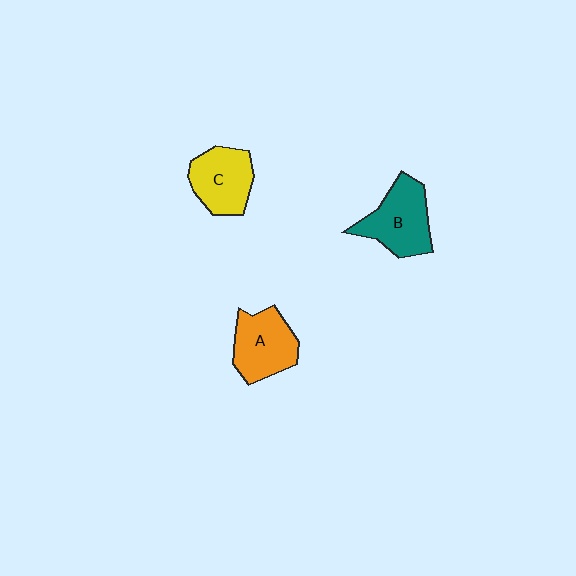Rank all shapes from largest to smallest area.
From largest to smallest: B (teal), A (orange), C (yellow).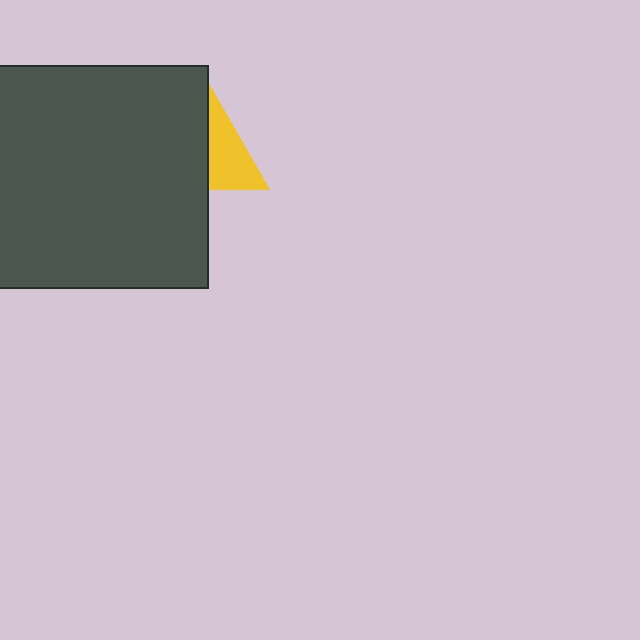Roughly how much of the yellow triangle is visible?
About half of it is visible (roughly 47%).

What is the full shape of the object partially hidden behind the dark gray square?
The partially hidden object is a yellow triangle.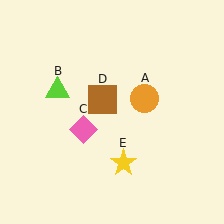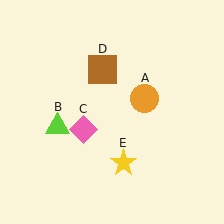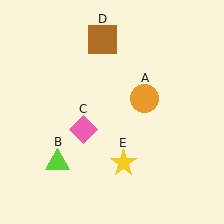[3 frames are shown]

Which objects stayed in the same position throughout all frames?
Orange circle (object A) and pink diamond (object C) and yellow star (object E) remained stationary.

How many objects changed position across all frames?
2 objects changed position: lime triangle (object B), brown square (object D).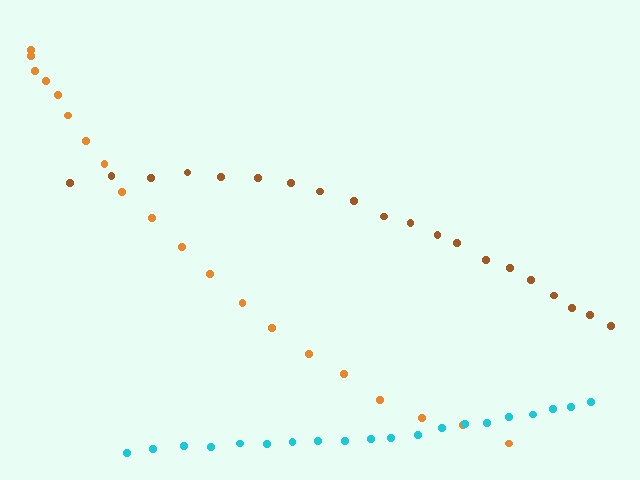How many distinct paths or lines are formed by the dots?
There are 3 distinct paths.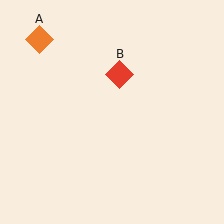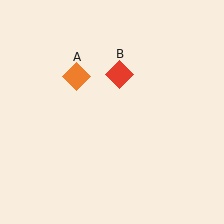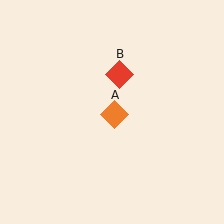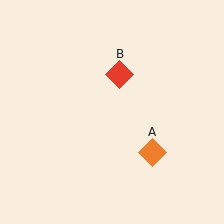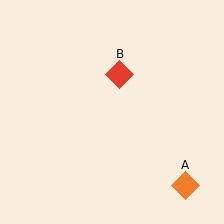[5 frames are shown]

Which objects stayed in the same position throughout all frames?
Red diamond (object B) remained stationary.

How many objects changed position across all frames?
1 object changed position: orange diamond (object A).